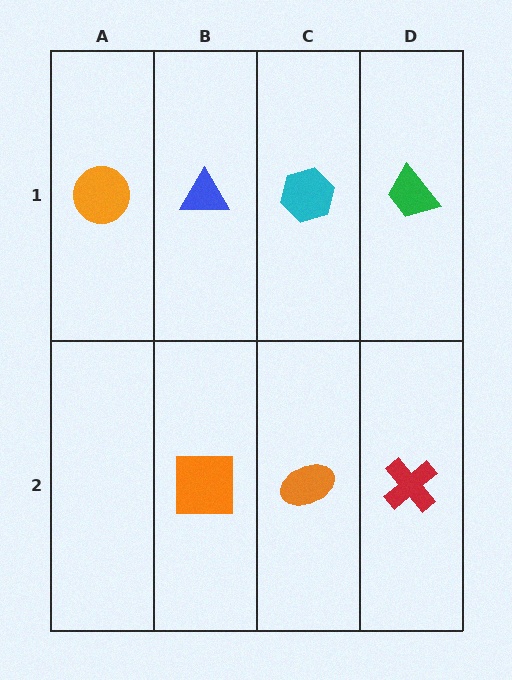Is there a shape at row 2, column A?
No, that cell is empty.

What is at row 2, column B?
An orange square.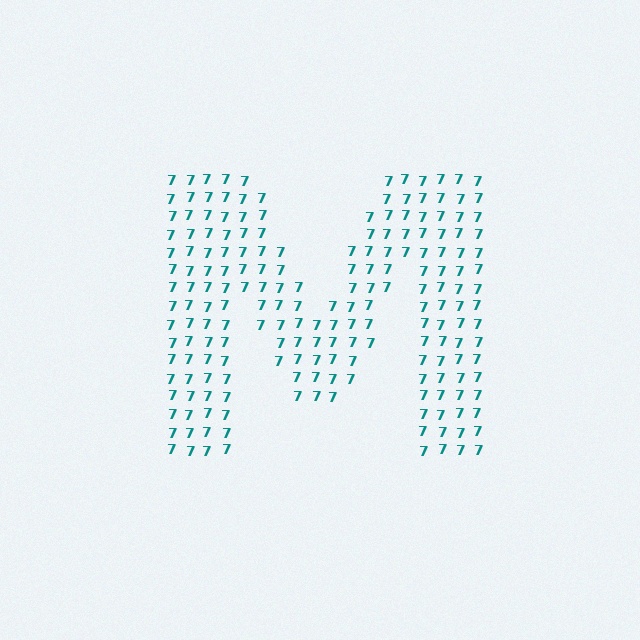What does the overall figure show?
The overall figure shows the letter M.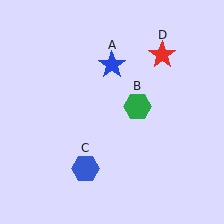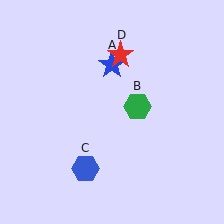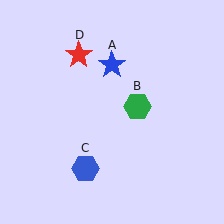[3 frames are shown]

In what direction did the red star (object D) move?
The red star (object D) moved left.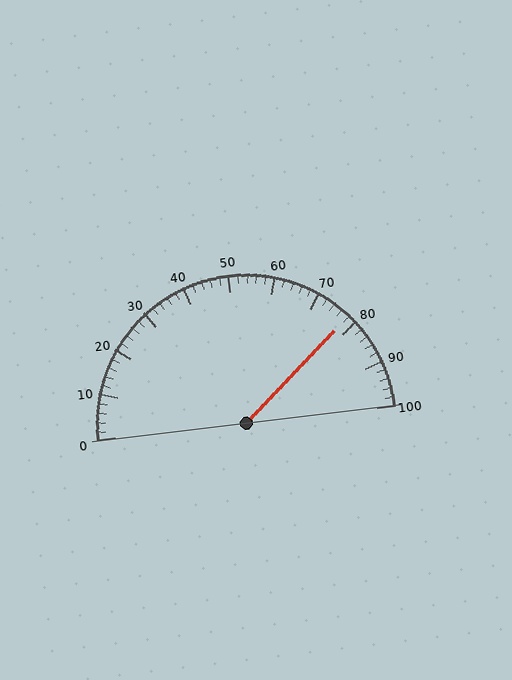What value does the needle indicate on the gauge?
The needle indicates approximately 78.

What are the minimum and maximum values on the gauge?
The gauge ranges from 0 to 100.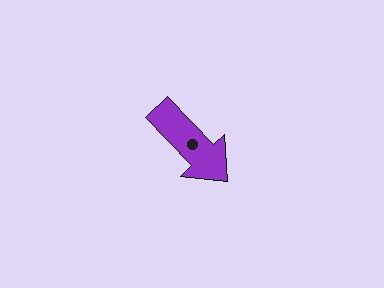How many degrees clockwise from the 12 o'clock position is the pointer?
Approximately 137 degrees.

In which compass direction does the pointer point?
Southeast.